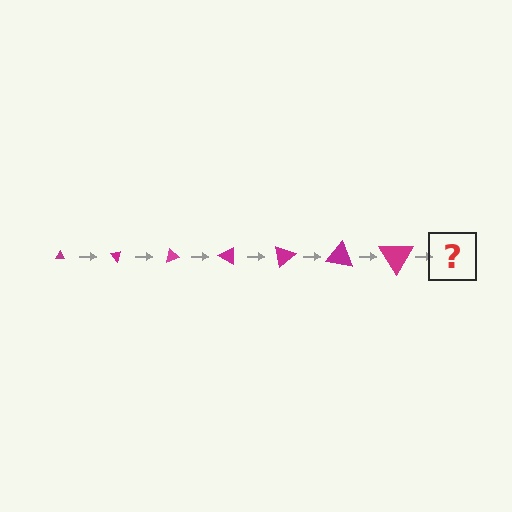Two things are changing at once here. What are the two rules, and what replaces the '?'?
The two rules are that the triangle grows larger each step and it rotates 50 degrees each step. The '?' should be a triangle, larger than the previous one and rotated 350 degrees from the start.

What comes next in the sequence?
The next element should be a triangle, larger than the previous one and rotated 350 degrees from the start.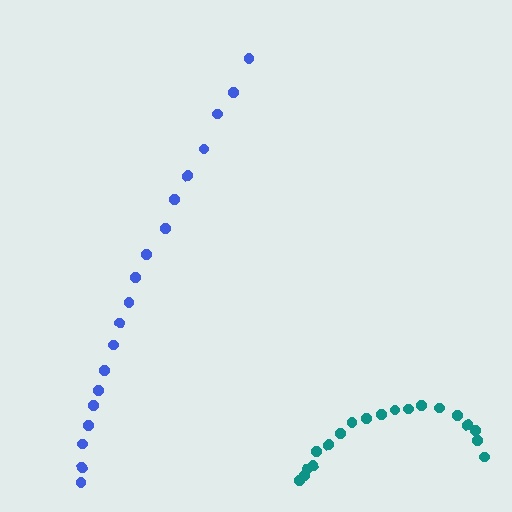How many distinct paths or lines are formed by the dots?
There are 2 distinct paths.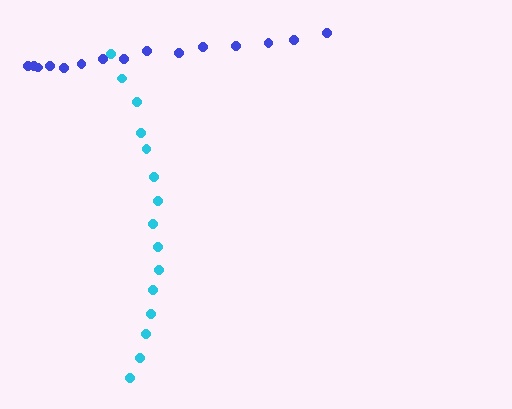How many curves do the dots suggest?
There are 2 distinct paths.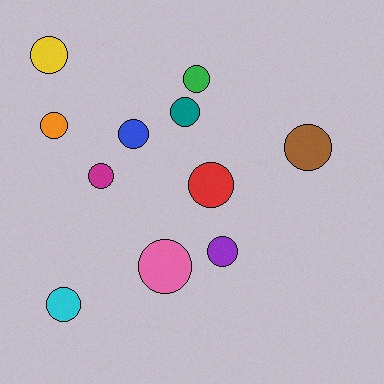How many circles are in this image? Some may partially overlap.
There are 11 circles.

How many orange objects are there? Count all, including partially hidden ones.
There is 1 orange object.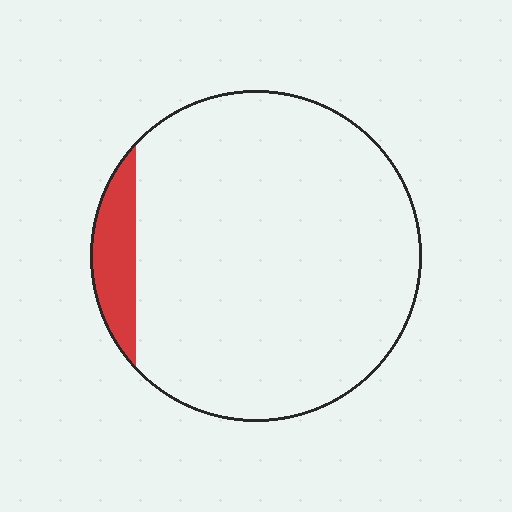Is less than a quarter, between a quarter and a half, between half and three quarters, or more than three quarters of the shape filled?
Less than a quarter.